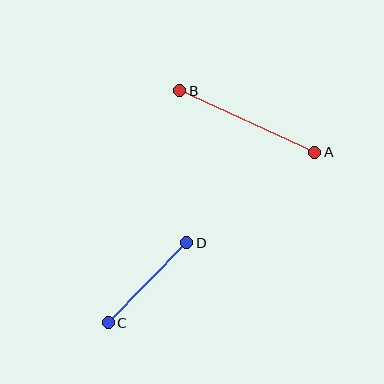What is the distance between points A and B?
The distance is approximately 148 pixels.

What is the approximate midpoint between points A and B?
The midpoint is at approximately (247, 122) pixels.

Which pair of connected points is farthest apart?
Points A and B are farthest apart.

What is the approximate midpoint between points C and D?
The midpoint is at approximately (147, 283) pixels.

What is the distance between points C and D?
The distance is approximately 112 pixels.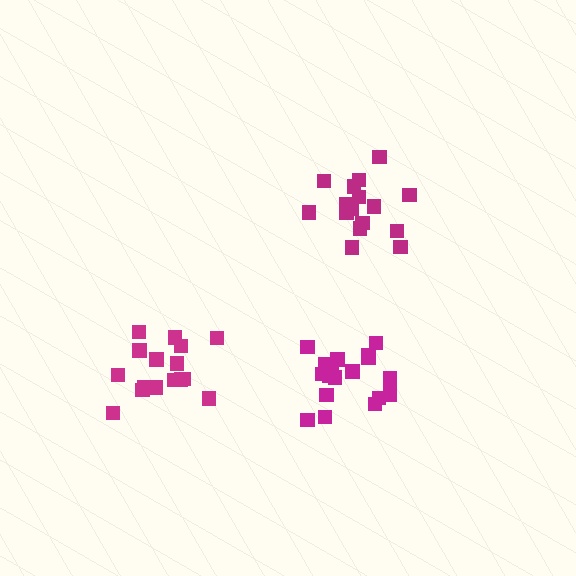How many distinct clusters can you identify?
There are 3 distinct clusters.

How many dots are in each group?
Group 1: 19 dots, Group 2: 16 dots, Group 3: 16 dots (51 total).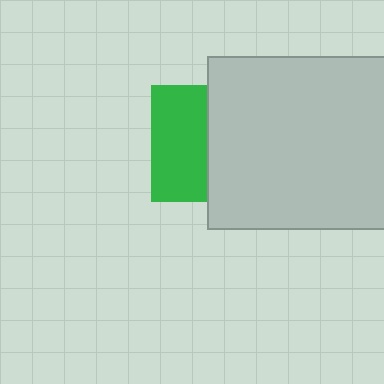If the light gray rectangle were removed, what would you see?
You would see the complete green square.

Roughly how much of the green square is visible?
About half of it is visible (roughly 48%).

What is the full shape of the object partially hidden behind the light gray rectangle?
The partially hidden object is a green square.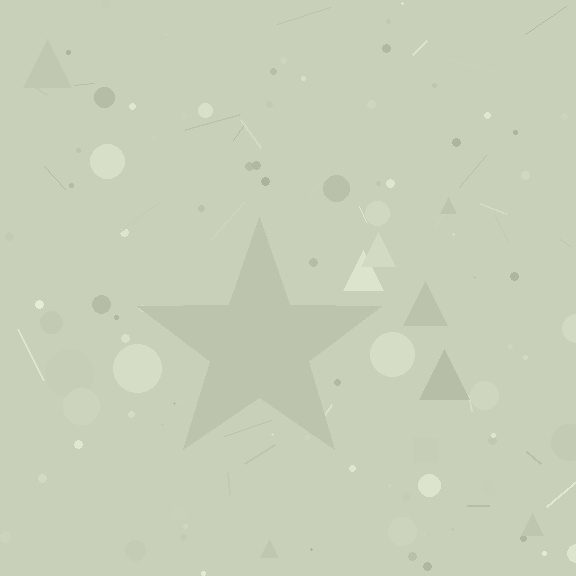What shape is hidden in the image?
A star is hidden in the image.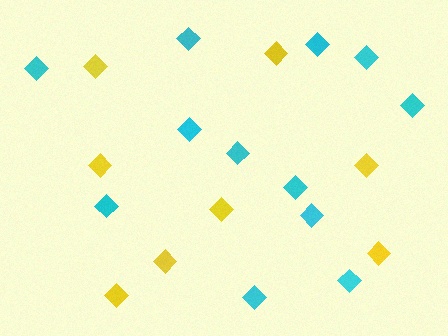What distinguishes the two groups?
There are 2 groups: one group of cyan diamonds (12) and one group of yellow diamonds (8).